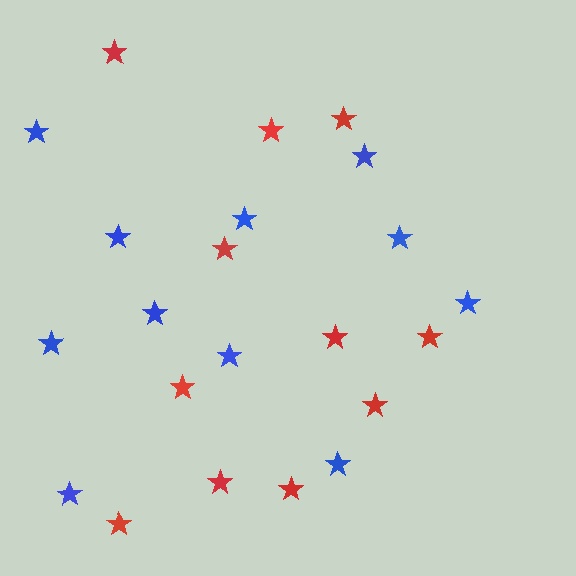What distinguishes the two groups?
There are 2 groups: one group of blue stars (11) and one group of red stars (11).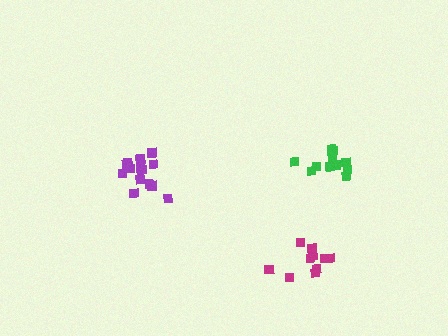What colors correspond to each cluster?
The clusters are colored: purple, magenta, green.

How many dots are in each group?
Group 1: 15 dots, Group 2: 11 dots, Group 3: 12 dots (38 total).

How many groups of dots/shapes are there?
There are 3 groups.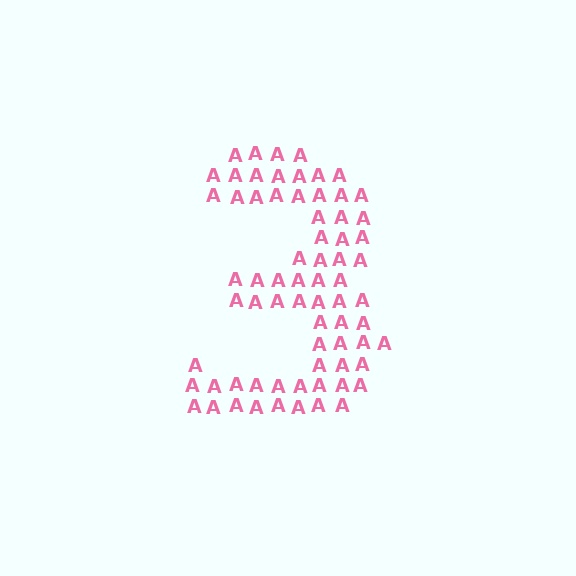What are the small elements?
The small elements are letter A's.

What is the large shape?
The large shape is the digit 3.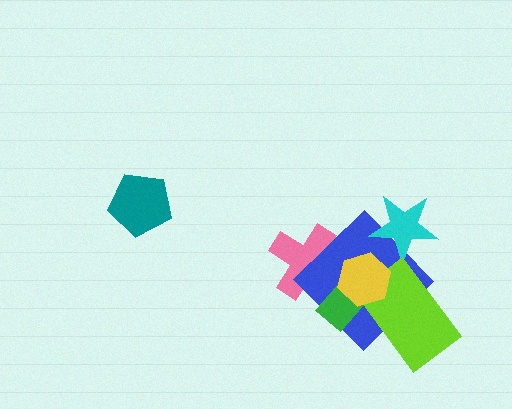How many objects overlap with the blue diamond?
5 objects overlap with the blue diamond.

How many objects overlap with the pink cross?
2 objects overlap with the pink cross.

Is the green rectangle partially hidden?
Yes, it is partially covered by another shape.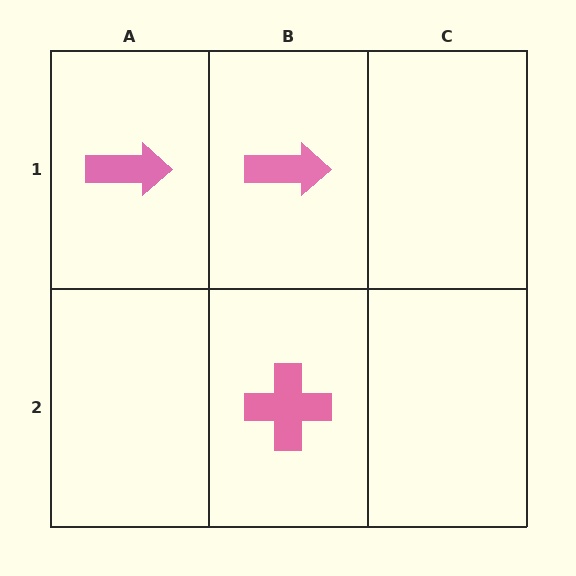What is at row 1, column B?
A pink arrow.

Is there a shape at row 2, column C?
No, that cell is empty.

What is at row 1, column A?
A pink arrow.